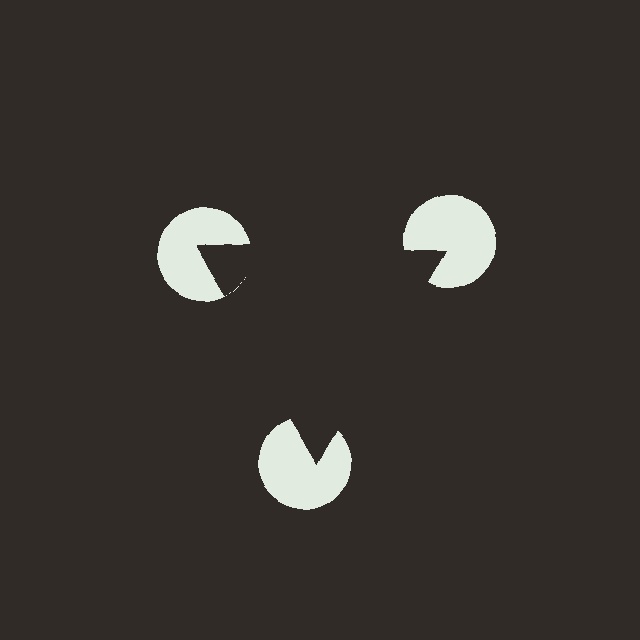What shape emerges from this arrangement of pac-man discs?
An illusory triangle — its edges are inferred from the aligned wedge cuts in the pac-man discs, not physically drawn.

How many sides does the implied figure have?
3 sides.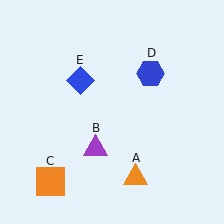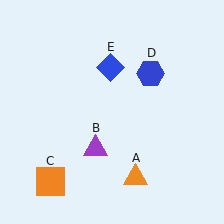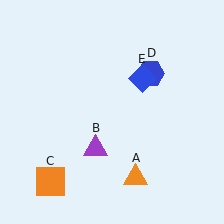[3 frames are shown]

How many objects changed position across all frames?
1 object changed position: blue diamond (object E).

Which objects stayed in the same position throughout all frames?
Orange triangle (object A) and purple triangle (object B) and orange square (object C) and blue hexagon (object D) remained stationary.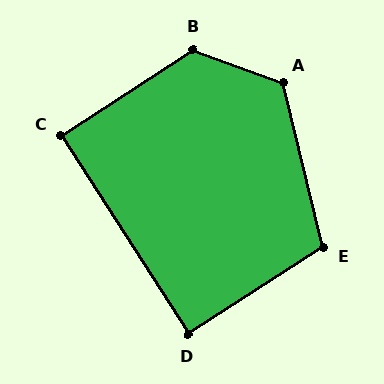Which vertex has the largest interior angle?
B, at approximately 127 degrees.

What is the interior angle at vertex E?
Approximately 109 degrees (obtuse).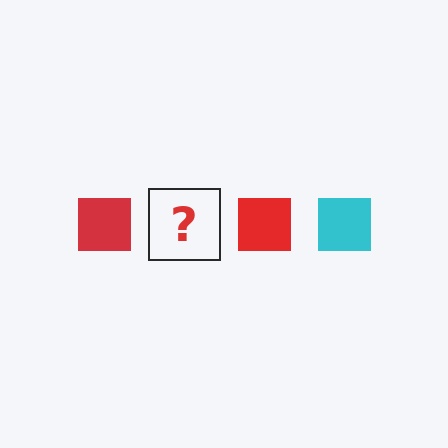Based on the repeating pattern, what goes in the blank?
The blank should be a cyan square.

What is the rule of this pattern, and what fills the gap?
The rule is that the pattern cycles through red, cyan squares. The gap should be filled with a cyan square.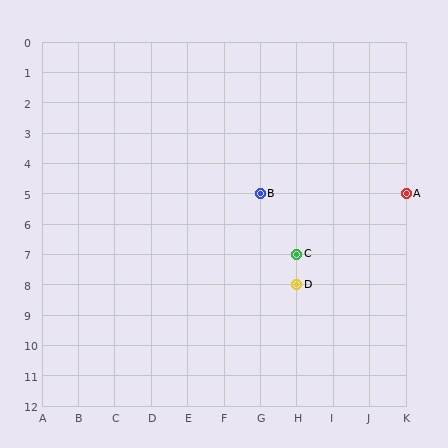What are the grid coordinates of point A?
Point A is at grid coordinates (K, 5).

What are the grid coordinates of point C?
Point C is at grid coordinates (H, 7).